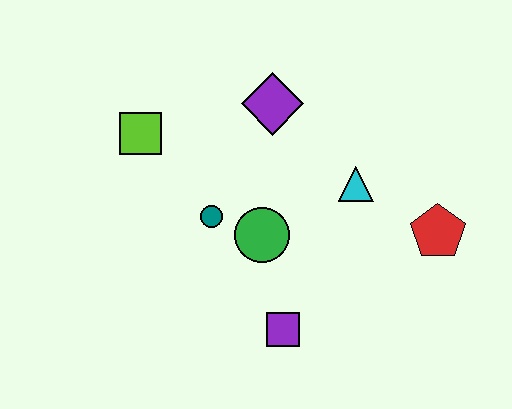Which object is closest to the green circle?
The teal circle is closest to the green circle.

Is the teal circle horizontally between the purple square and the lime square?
Yes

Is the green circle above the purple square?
Yes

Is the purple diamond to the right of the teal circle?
Yes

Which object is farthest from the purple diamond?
The purple square is farthest from the purple diamond.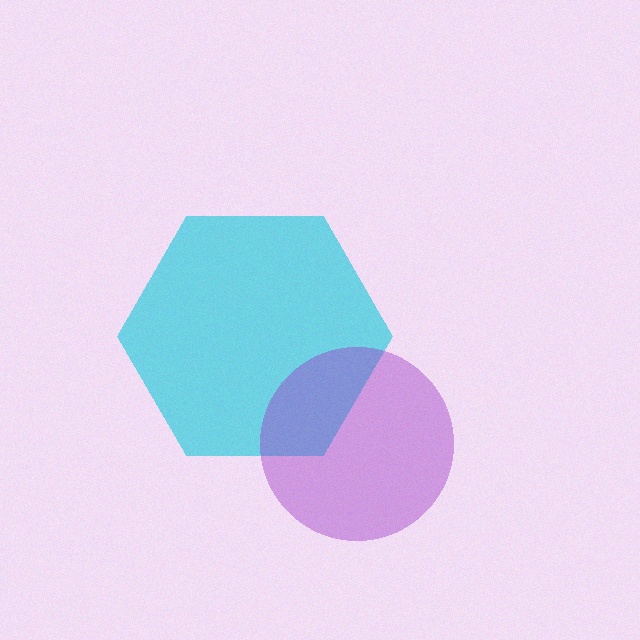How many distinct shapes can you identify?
There are 2 distinct shapes: a cyan hexagon, a purple circle.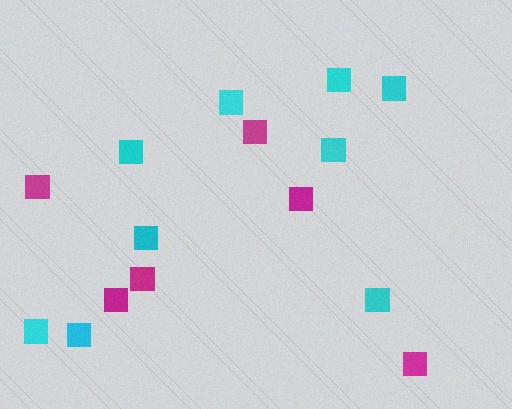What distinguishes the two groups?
There are 2 groups: one group of magenta squares (6) and one group of cyan squares (9).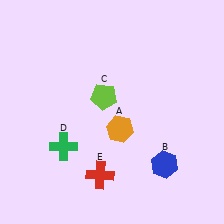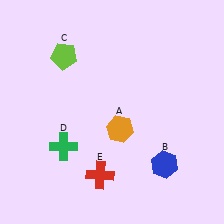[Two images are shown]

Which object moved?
The lime pentagon (C) moved up.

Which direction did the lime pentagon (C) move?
The lime pentagon (C) moved up.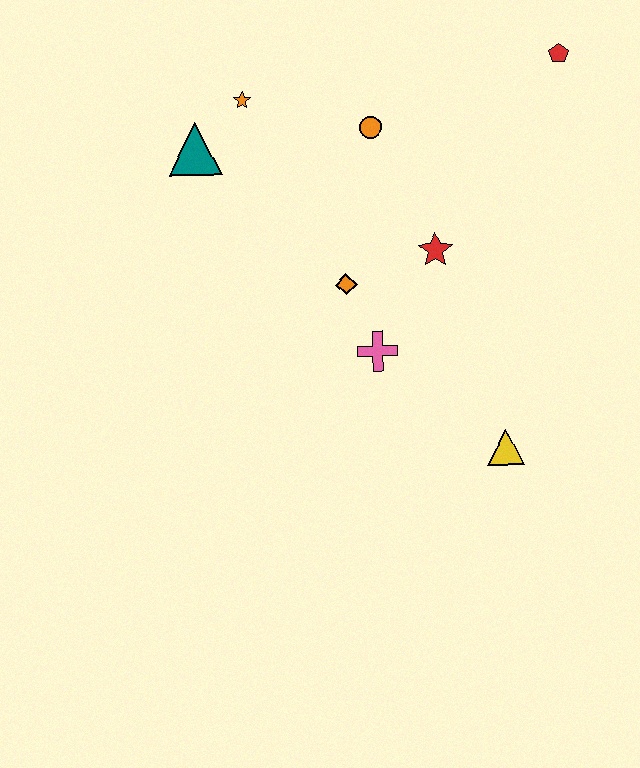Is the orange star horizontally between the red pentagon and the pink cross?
No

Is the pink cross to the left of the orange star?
No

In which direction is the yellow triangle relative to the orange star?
The yellow triangle is below the orange star.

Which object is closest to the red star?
The orange diamond is closest to the red star.